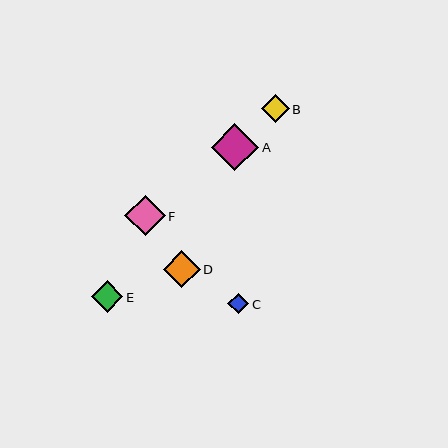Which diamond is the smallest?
Diamond C is the smallest with a size of approximately 21 pixels.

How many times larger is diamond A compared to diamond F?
Diamond A is approximately 1.2 times the size of diamond F.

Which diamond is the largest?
Diamond A is the largest with a size of approximately 47 pixels.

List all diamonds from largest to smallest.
From largest to smallest: A, F, D, E, B, C.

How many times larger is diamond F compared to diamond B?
Diamond F is approximately 1.5 times the size of diamond B.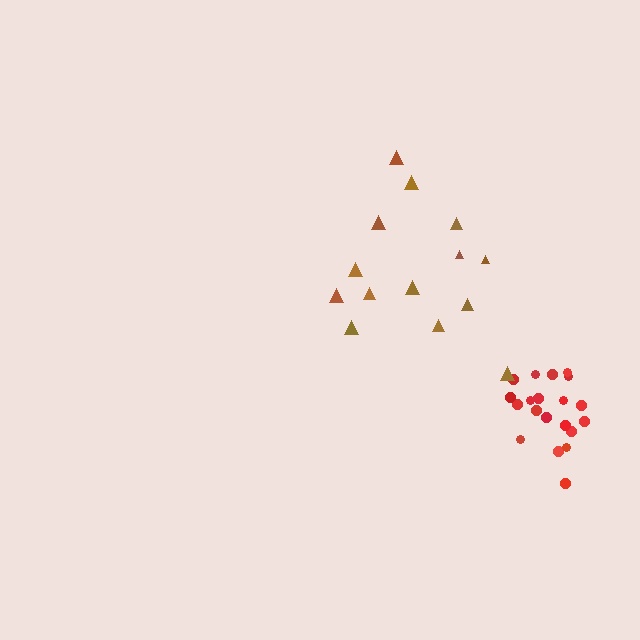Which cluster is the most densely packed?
Red.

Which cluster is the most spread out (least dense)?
Brown.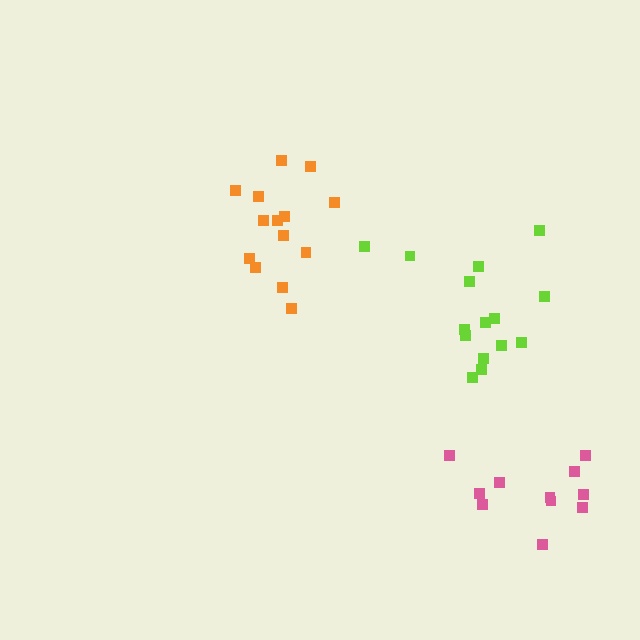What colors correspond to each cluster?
The clusters are colored: lime, orange, pink.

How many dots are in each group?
Group 1: 15 dots, Group 2: 14 dots, Group 3: 11 dots (40 total).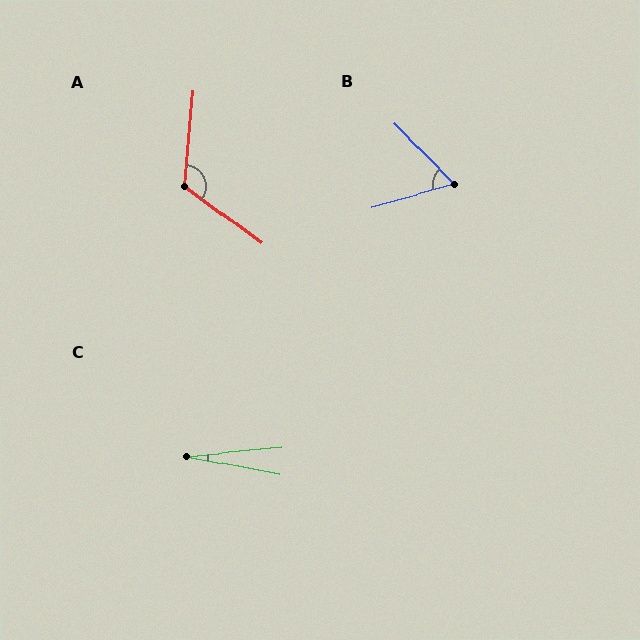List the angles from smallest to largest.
C (16°), B (61°), A (122°).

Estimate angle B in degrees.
Approximately 61 degrees.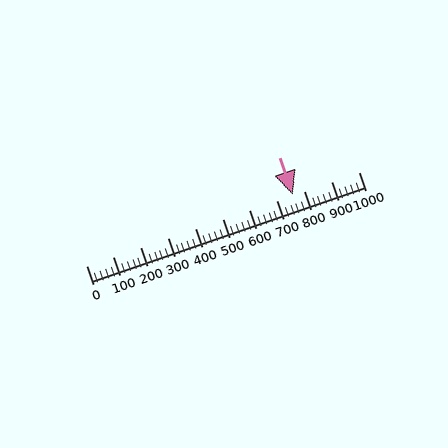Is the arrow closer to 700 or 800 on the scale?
The arrow is closer to 800.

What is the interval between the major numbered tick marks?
The major tick marks are spaced 100 units apart.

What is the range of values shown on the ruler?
The ruler shows values from 0 to 1000.